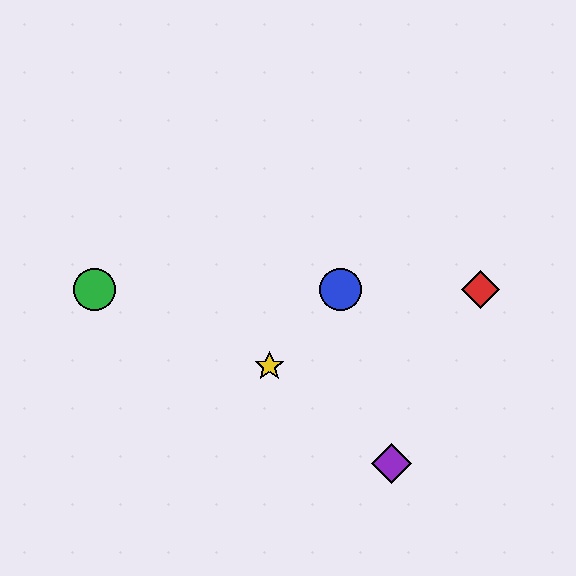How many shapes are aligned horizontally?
3 shapes (the red diamond, the blue circle, the green circle) are aligned horizontally.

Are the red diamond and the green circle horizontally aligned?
Yes, both are at y≈290.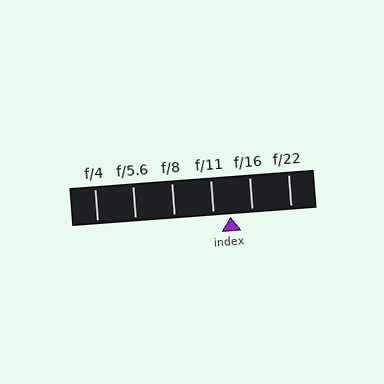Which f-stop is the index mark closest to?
The index mark is closest to f/11.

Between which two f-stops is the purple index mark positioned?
The index mark is between f/11 and f/16.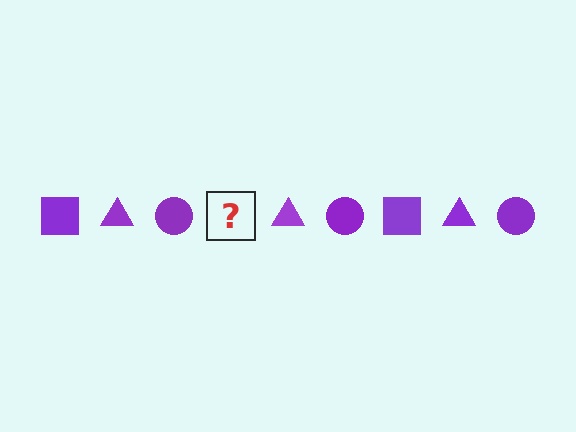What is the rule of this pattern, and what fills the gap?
The rule is that the pattern cycles through square, triangle, circle shapes in purple. The gap should be filled with a purple square.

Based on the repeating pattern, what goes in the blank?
The blank should be a purple square.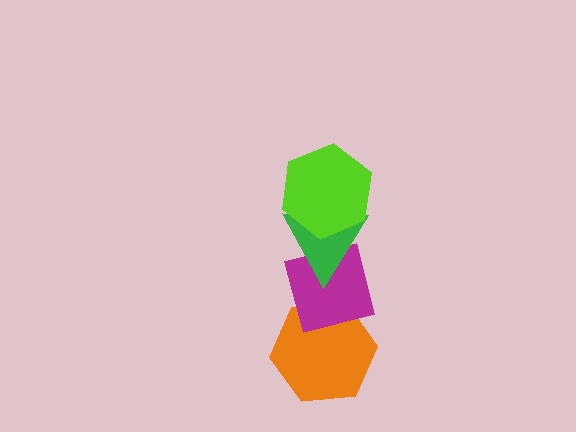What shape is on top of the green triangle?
The lime hexagon is on top of the green triangle.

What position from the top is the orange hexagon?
The orange hexagon is 4th from the top.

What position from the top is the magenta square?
The magenta square is 3rd from the top.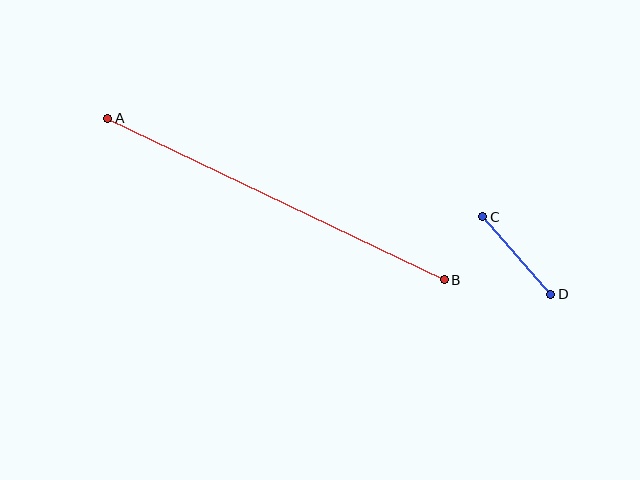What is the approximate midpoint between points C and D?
The midpoint is at approximately (517, 255) pixels.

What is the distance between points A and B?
The distance is approximately 373 pixels.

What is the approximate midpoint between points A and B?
The midpoint is at approximately (276, 199) pixels.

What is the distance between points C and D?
The distance is approximately 103 pixels.